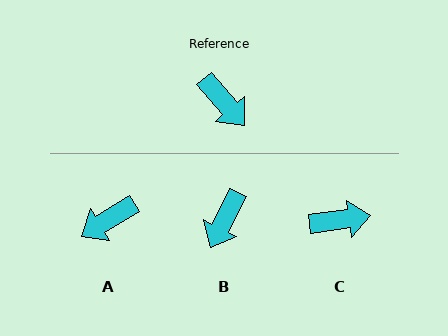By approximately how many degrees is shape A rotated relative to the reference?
Approximately 99 degrees clockwise.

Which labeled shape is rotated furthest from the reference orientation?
A, about 99 degrees away.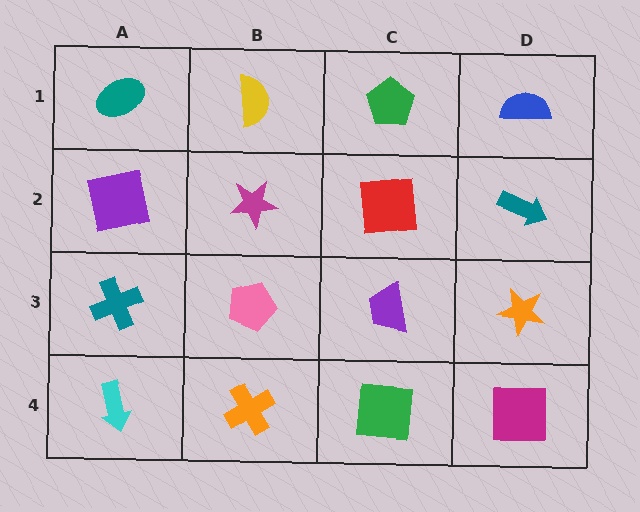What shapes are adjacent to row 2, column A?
A teal ellipse (row 1, column A), a teal cross (row 3, column A), a magenta star (row 2, column B).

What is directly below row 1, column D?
A teal arrow.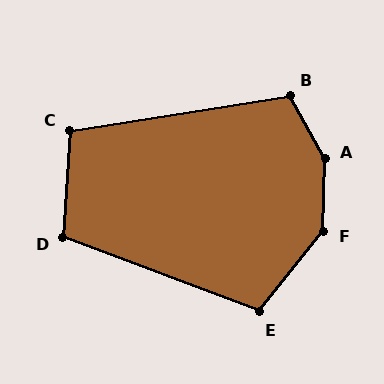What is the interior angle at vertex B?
Approximately 110 degrees (obtuse).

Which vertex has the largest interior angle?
A, at approximately 150 degrees.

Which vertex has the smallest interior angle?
C, at approximately 102 degrees.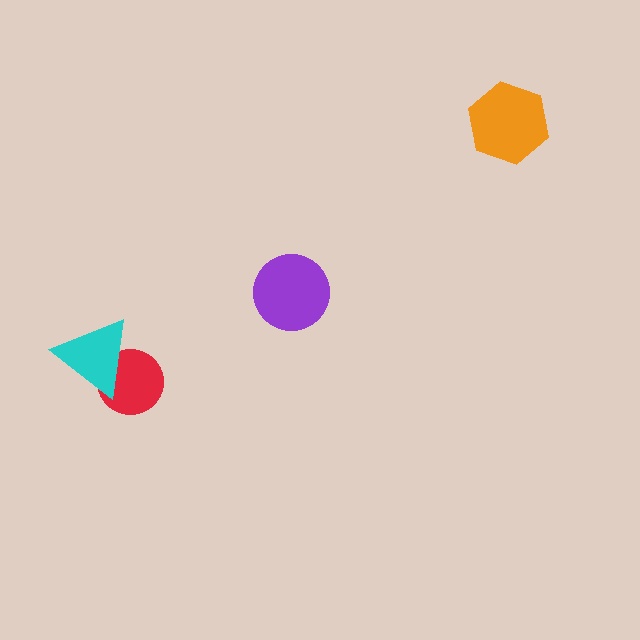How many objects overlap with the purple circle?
0 objects overlap with the purple circle.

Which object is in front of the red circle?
The cyan triangle is in front of the red circle.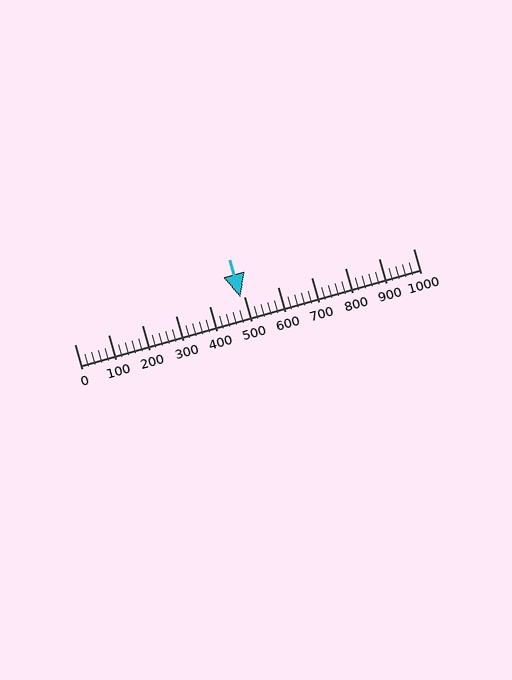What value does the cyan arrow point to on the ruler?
The cyan arrow points to approximately 489.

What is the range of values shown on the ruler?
The ruler shows values from 0 to 1000.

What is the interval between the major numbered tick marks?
The major tick marks are spaced 100 units apart.